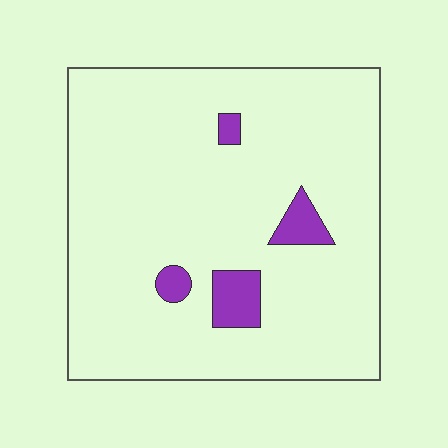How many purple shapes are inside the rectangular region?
4.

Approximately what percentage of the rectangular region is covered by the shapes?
Approximately 5%.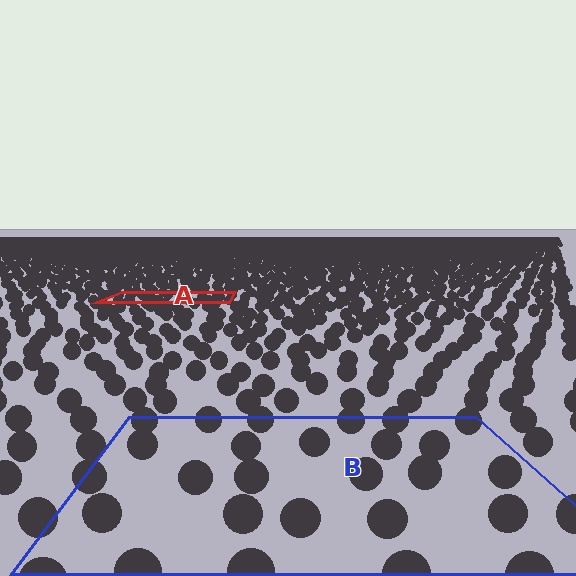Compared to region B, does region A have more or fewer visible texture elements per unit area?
Region A has more texture elements per unit area — they are packed more densely because it is farther away.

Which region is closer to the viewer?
Region B is closer. The texture elements there are larger and more spread out.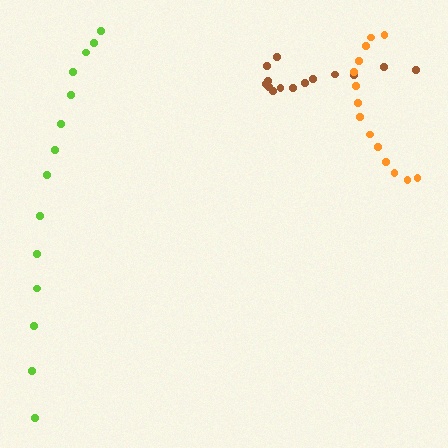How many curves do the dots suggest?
There are 3 distinct paths.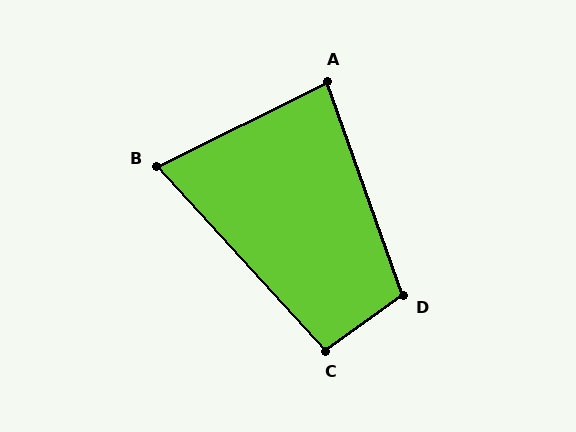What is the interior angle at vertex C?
Approximately 97 degrees (obtuse).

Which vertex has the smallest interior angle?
B, at approximately 74 degrees.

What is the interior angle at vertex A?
Approximately 83 degrees (acute).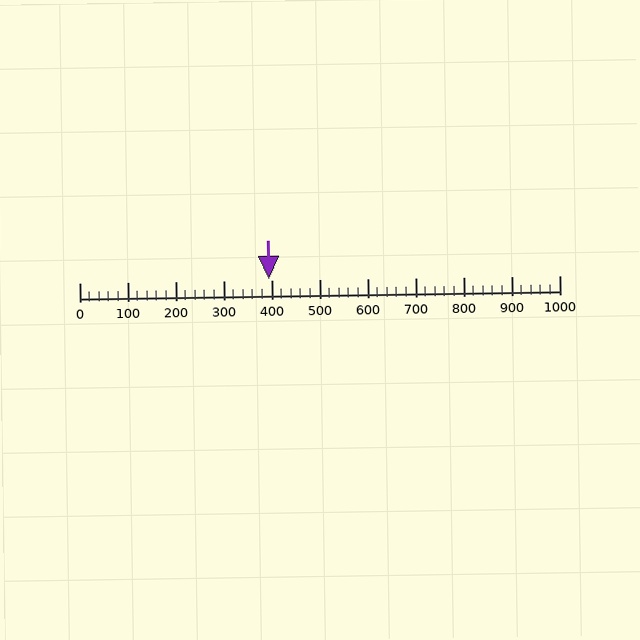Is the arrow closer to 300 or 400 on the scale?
The arrow is closer to 400.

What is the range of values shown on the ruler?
The ruler shows values from 0 to 1000.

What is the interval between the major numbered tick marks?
The major tick marks are spaced 100 units apart.